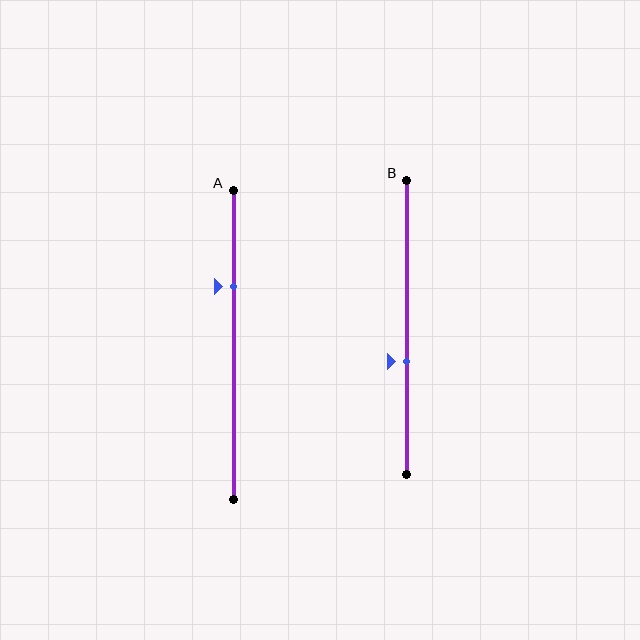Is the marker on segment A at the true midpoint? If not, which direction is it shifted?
No, the marker on segment A is shifted upward by about 19% of the segment length.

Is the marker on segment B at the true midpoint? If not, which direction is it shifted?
No, the marker on segment B is shifted downward by about 12% of the segment length.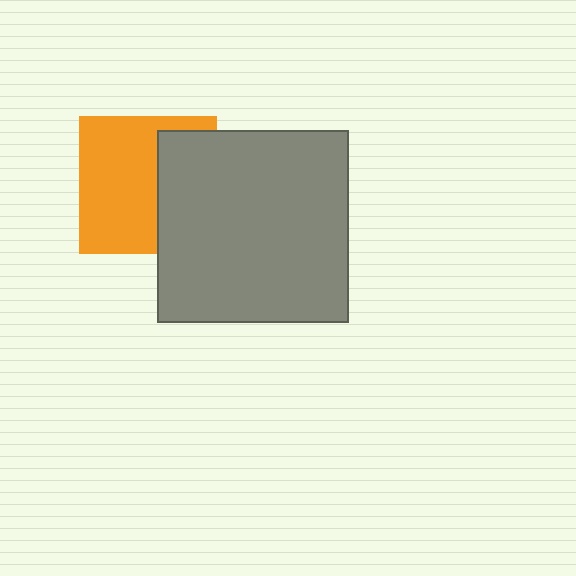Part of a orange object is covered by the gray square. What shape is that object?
It is a square.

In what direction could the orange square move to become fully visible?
The orange square could move left. That would shift it out from behind the gray square entirely.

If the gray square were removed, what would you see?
You would see the complete orange square.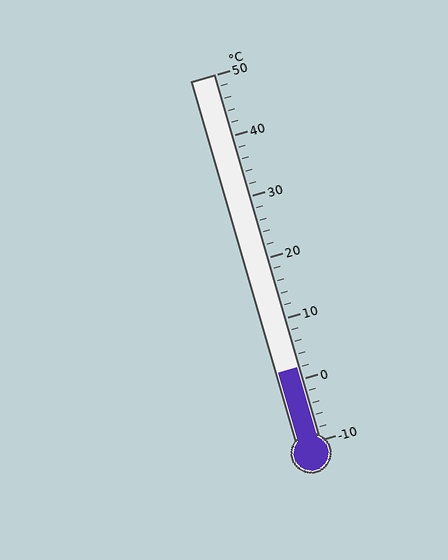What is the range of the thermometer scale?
The thermometer scale ranges from -10°C to 50°C.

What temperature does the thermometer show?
The thermometer shows approximately 2°C.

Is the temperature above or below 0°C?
The temperature is above 0°C.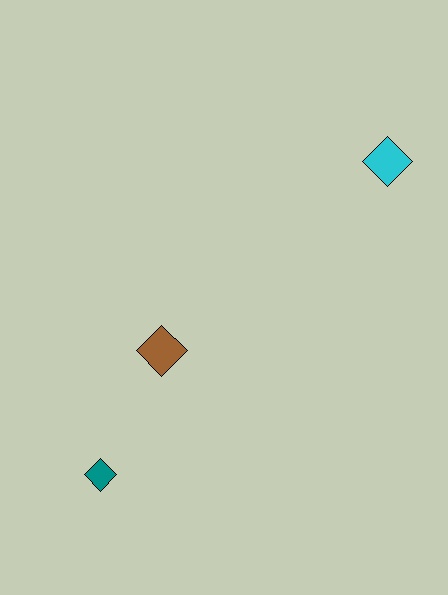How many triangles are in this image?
There are no triangles.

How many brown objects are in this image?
There is 1 brown object.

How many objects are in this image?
There are 3 objects.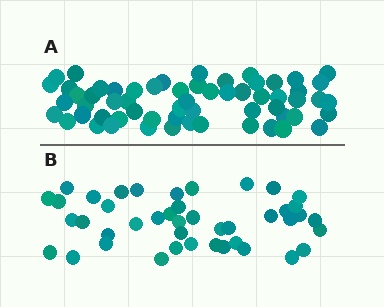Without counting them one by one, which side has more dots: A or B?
Region A (the top region) has more dots.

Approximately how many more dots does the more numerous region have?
Region A has approximately 15 more dots than region B.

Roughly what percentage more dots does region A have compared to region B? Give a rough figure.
About 40% more.